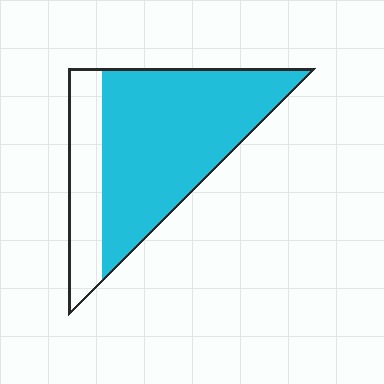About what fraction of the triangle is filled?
About three quarters (3/4).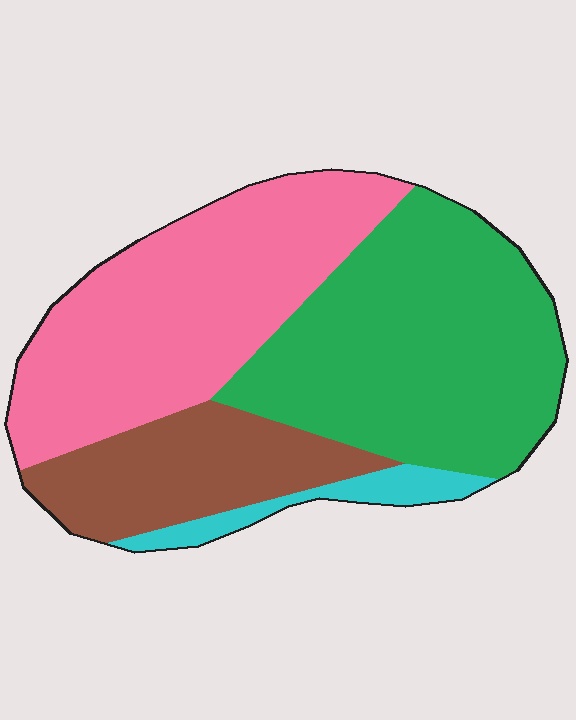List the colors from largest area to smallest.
From largest to smallest: green, pink, brown, cyan.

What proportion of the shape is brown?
Brown takes up about one sixth (1/6) of the shape.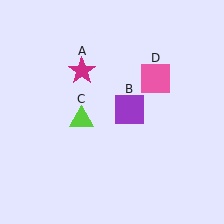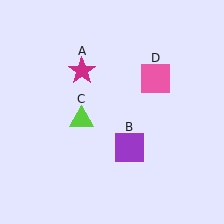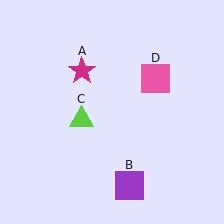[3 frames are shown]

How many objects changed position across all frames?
1 object changed position: purple square (object B).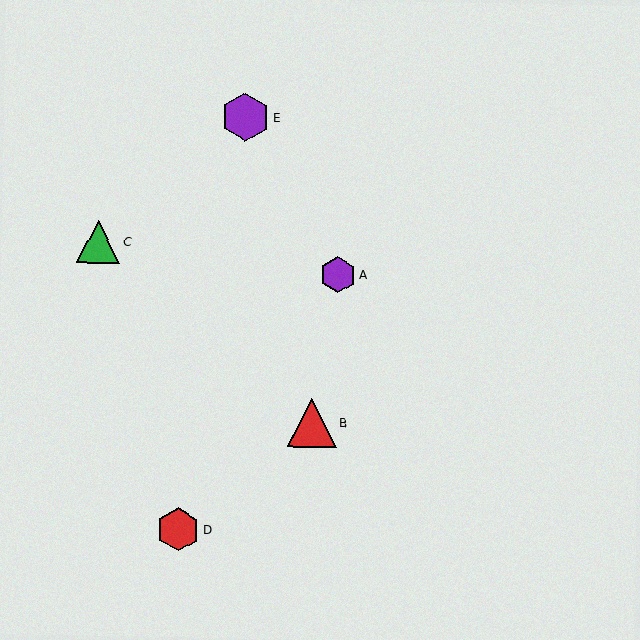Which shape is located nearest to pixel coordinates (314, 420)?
The red triangle (labeled B) at (312, 423) is nearest to that location.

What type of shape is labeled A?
Shape A is a purple hexagon.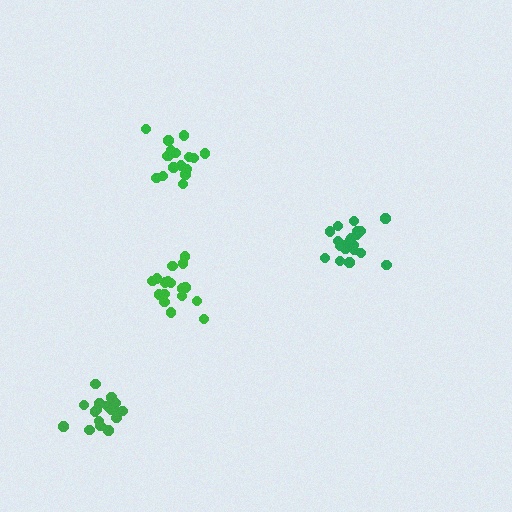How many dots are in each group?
Group 1: 18 dots, Group 2: 20 dots, Group 3: 18 dots, Group 4: 17 dots (73 total).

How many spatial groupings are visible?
There are 4 spatial groupings.